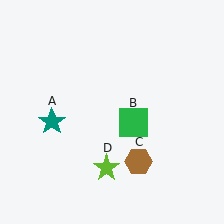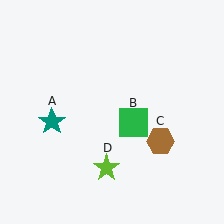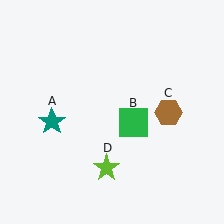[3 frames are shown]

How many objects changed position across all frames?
1 object changed position: brown hexagon (object C).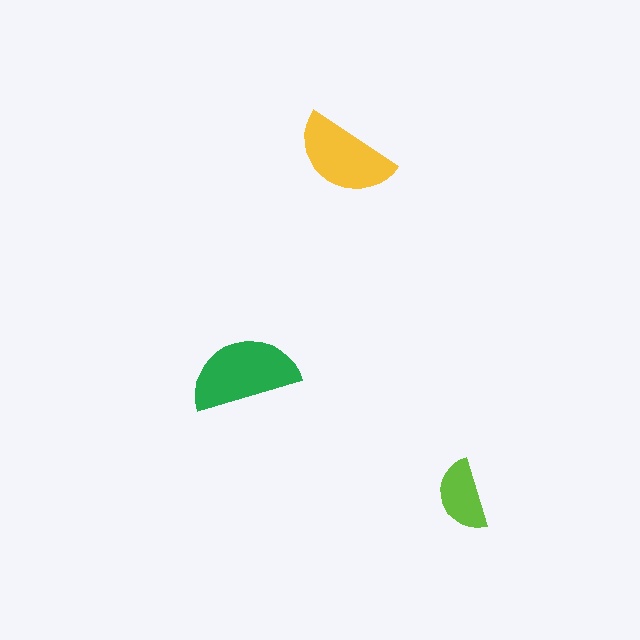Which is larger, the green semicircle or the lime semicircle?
The green one.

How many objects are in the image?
There are 3 objects in the image.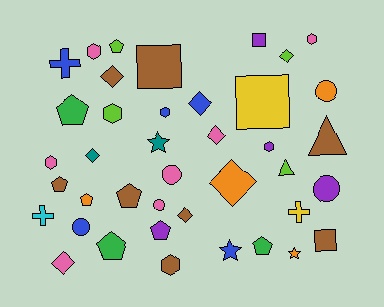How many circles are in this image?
There are 5 circles.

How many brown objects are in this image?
There are 8 brown objects.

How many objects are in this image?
There are 40 objects.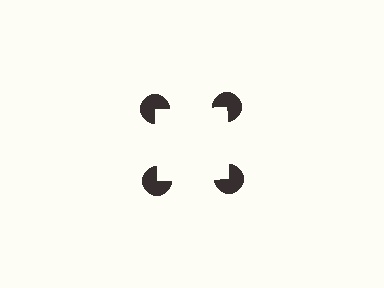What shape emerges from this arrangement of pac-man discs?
An illusory square — its edges are inferred from the aligned wedge cuts in the pac-man discs, not physically drawn.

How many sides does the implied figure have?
4 sides.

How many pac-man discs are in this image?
There are 4 — one at each vertex of the illusory square.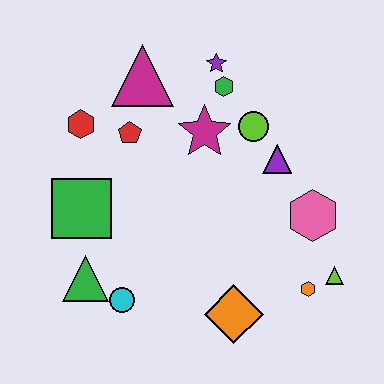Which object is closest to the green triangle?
The cyan circle is closest to the green triangle.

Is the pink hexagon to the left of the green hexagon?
No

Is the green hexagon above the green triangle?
Yes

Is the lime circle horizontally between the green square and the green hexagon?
No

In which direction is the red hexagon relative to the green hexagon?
The red hexagon is to the left of the green hexagon.